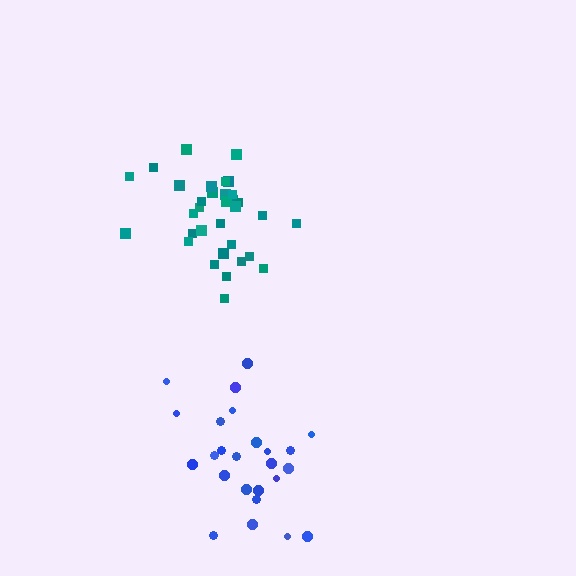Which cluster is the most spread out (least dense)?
Blue.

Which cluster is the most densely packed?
Teal.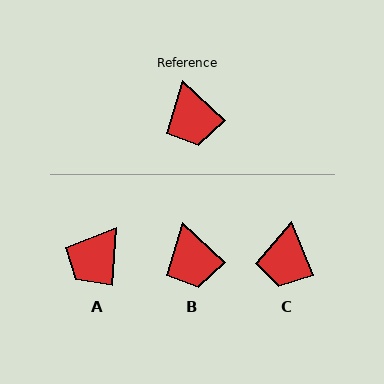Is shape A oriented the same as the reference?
No, it is off by about 52 degrees.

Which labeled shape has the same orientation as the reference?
B.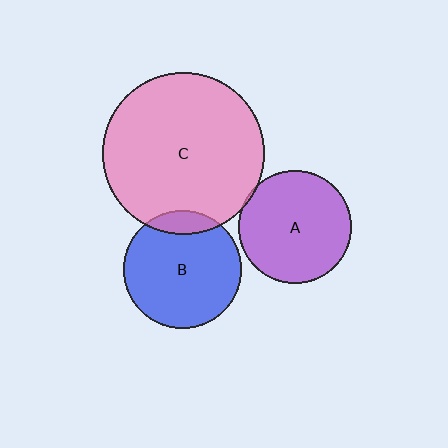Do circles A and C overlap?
Yes.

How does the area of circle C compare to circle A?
Approximately 2.1 times.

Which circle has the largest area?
Circle C (pink).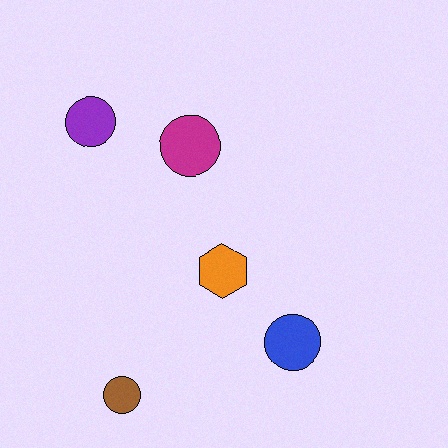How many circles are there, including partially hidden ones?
There are 4 circles.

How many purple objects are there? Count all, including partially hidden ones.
There is 1 purple object.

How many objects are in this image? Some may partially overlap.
There are 5 objects.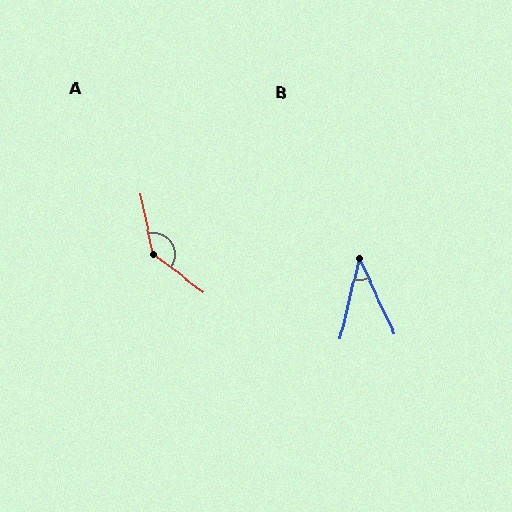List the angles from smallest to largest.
B (38°), A (138°).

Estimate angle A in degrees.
Approximately 138 degrees.